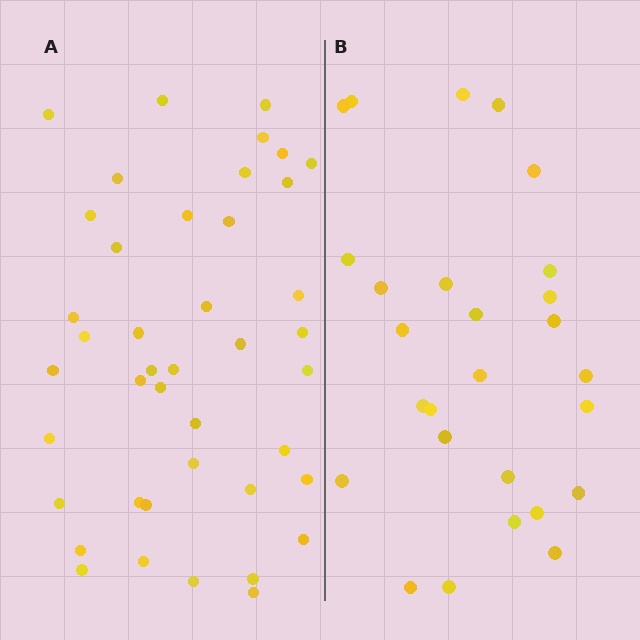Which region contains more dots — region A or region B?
Region A (the left region) has more dots.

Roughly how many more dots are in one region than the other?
Region A has approximately 15 more dots than region B.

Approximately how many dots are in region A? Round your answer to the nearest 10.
About 40 dots. (The exact count is 42, which rounds to 40.)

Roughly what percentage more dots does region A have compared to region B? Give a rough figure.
About 55% more.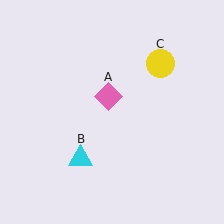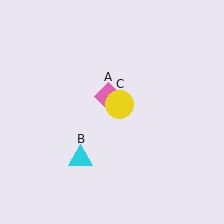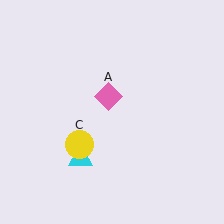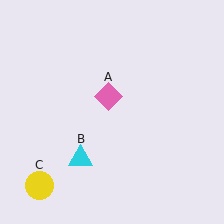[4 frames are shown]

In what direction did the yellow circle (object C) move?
The yellow circle (object C) moved down and to the left.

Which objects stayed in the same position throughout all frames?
Pink diamond (object A) and cyan triangle (object B) remained stationary.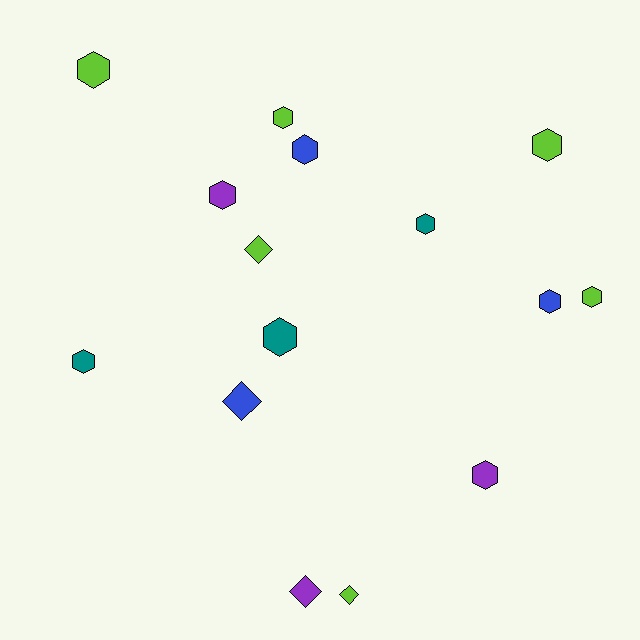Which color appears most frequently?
Lime, with 6 objects.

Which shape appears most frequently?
Hexagon, with 11 objects.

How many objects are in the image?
There are 15 objects.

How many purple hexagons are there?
There are 2 purple hexagons.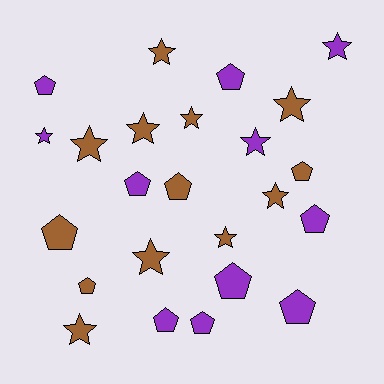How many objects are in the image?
There are 24 objects.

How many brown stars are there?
There are 9 brown stars.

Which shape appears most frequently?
Pentagon, with 12 objects.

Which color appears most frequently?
Brown, with 13 objects.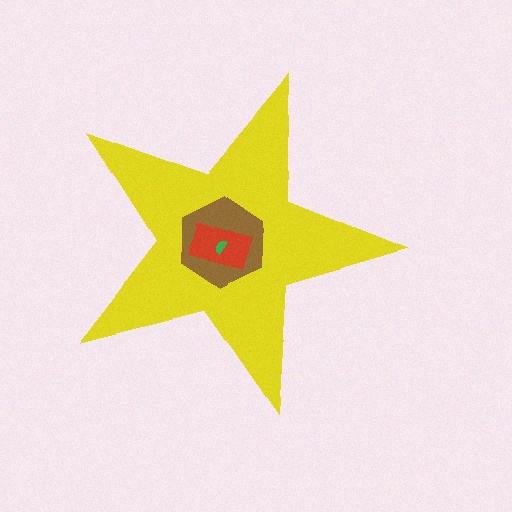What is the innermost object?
The green semicircle.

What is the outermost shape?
The yellow star.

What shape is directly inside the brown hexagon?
The red rectangle.